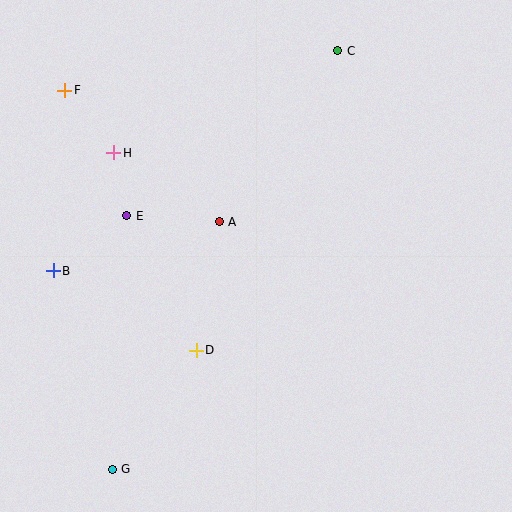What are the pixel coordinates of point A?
Point A is at (219, 222).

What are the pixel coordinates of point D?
Point D is at (196, 350).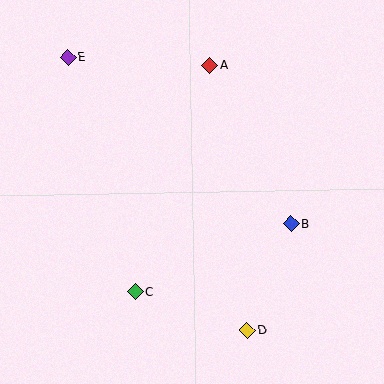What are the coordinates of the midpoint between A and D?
The midpoint between A and D is at (229, 198).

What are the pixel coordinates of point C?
Point C is at (135, 292).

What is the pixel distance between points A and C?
The distance between A and C is 239 pixels.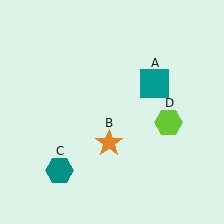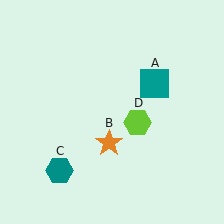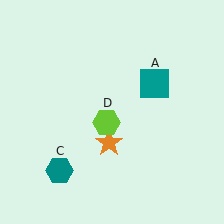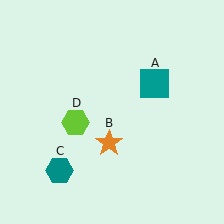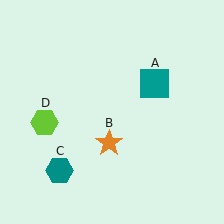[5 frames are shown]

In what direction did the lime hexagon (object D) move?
The lime hexagon (object D) moved left.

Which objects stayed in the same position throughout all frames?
Teal square (object A) and orange star (object B) and teal hexagon (object C) remained stationary.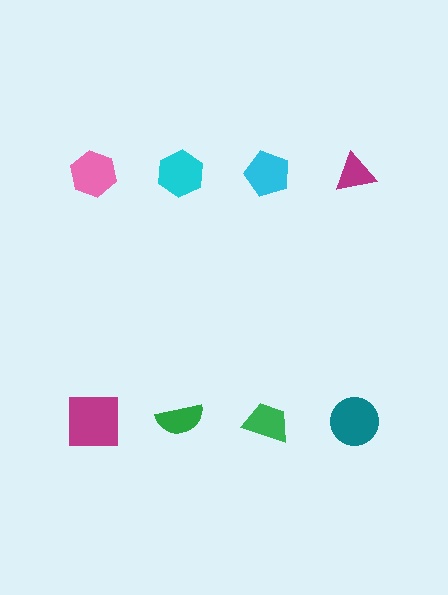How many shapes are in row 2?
4 shapes.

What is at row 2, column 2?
A green semicircle.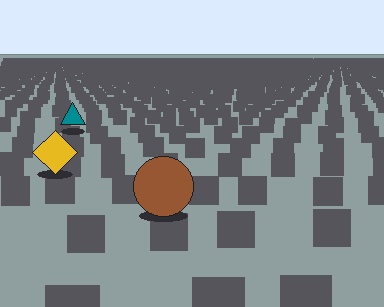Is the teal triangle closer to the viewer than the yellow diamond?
No. The yellow diamond is closer — you can tell from the texture gradient: the ground texture is coarser near it.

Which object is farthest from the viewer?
The teal triangle is farthest from the viewer. It appears smaller and the ground texture around it is denser.